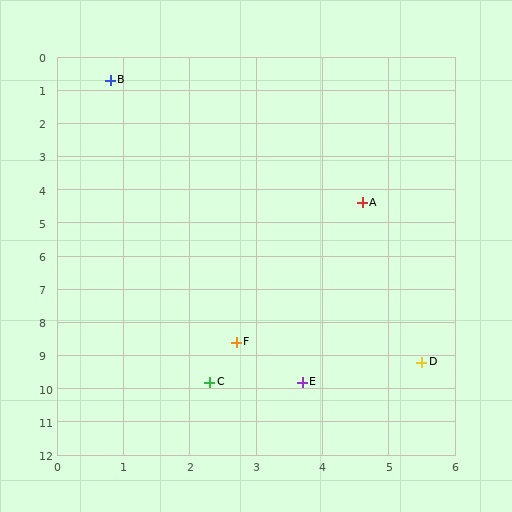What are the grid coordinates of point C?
Point C is at approximately (2.3, 9.8).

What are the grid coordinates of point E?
Point E is at approximately (3.7, 9.8).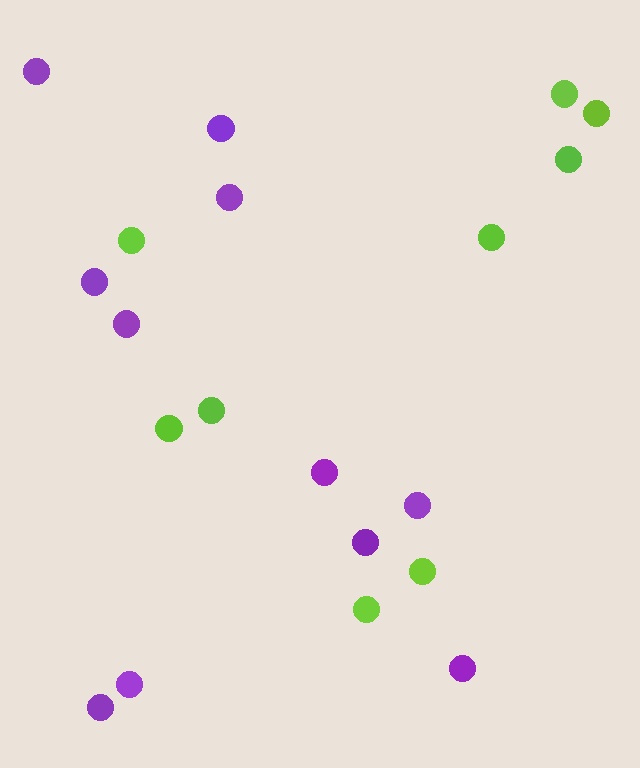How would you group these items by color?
There are 2 groups: one group of lime circles (9) and one group of purple circles (11).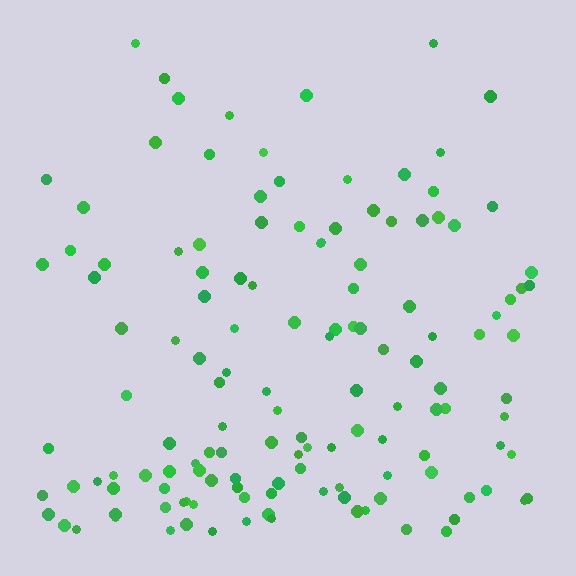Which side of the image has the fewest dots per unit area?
The top.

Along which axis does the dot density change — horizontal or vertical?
Vertical.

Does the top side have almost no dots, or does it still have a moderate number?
Still a moderate number, just noticeably fewer than the bottom.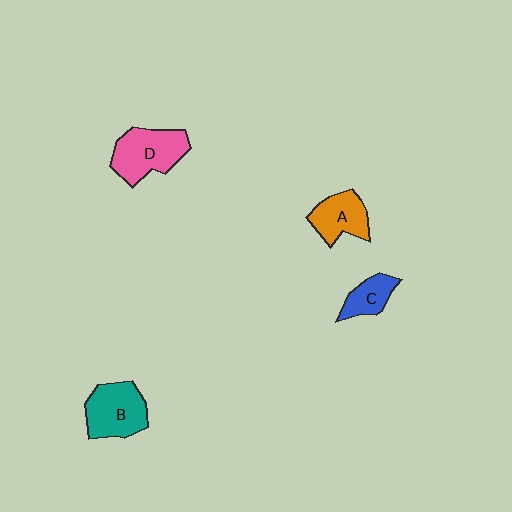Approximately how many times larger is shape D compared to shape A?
Approximately 1.4 times.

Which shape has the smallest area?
Shape C (blue).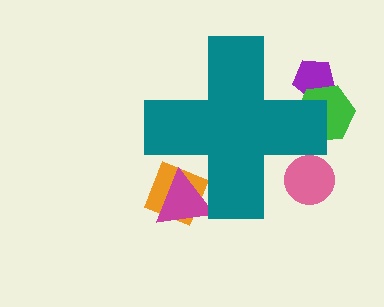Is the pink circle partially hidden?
Yes, the pink circle is partially hidden behind the teal cross.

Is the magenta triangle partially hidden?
Yes, the magenta triangle is partially hidden behind the teal cross.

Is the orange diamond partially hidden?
Yes, the orange diamond is partially hidden behind the teal cross.